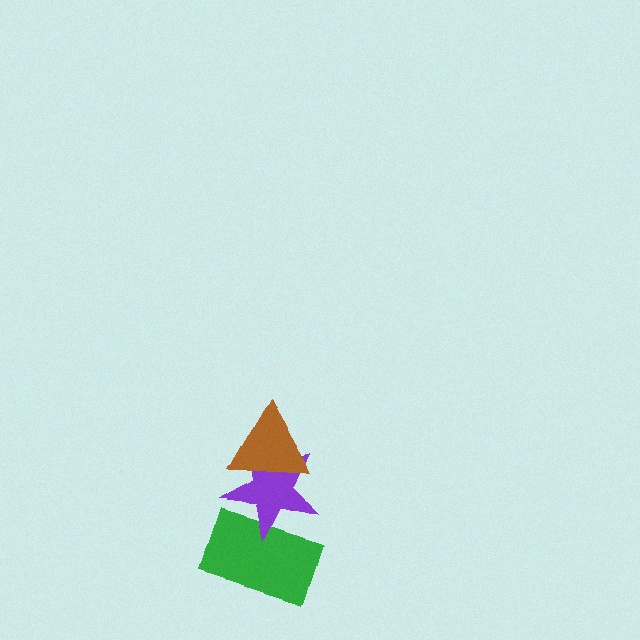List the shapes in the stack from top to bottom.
From top to bottom: the brown triangle, the purple star, the green rectangle.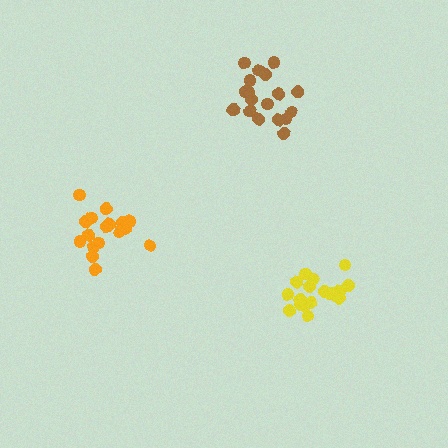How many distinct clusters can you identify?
There are 3 distinct clusters.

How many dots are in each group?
Group 1: 19 dots, Group 2: 19 dots, Group 3: 20 dots (58 total).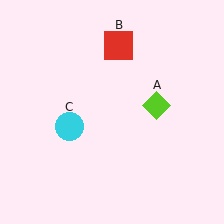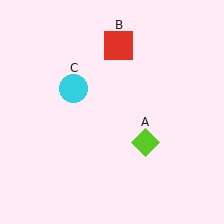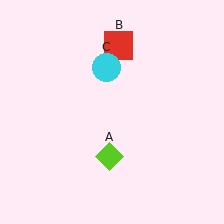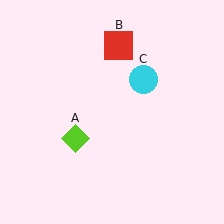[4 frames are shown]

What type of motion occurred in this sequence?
The lime diamond (object A), cyan circle (object C) rotated clockwise around the center of the scene.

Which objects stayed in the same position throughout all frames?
Red square (object B) remained stationary.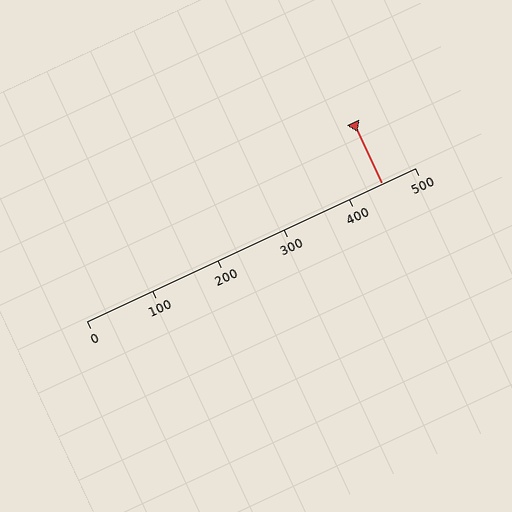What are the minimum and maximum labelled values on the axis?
The axis runs from 0 to 500.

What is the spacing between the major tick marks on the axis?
The major ticks are spaced 100 apart.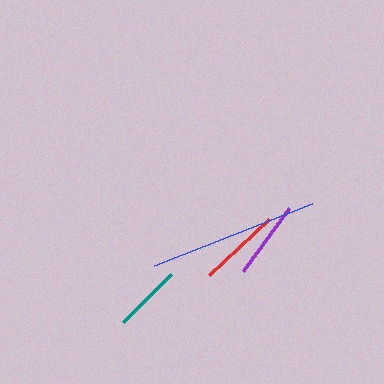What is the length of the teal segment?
The teal segment is approximately 68 pixels long.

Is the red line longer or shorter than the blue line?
The blue line is longer than the red line.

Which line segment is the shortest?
The teal line is the shortest at approximately 68 pixels.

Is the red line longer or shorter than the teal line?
The red line is longer than the teal line.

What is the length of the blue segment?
The blue segment is approximately 170 pixels long.